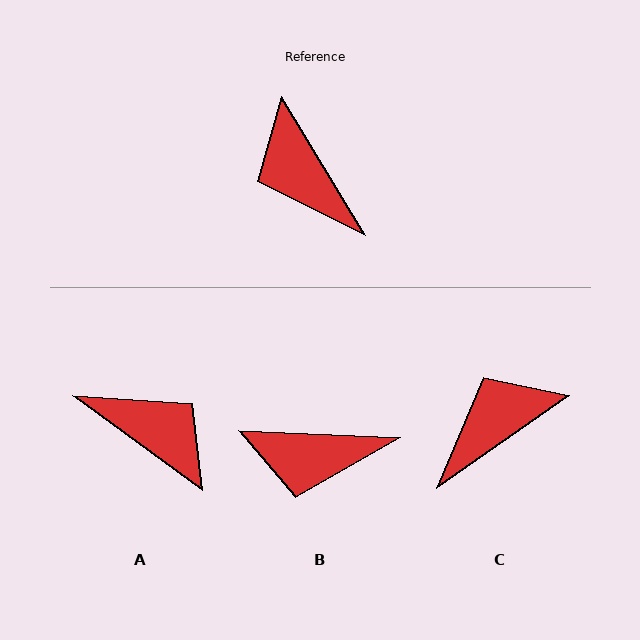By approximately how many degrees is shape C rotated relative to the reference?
Approximately 86 degrees clockwise.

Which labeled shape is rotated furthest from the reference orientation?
A, about 158 degrees away.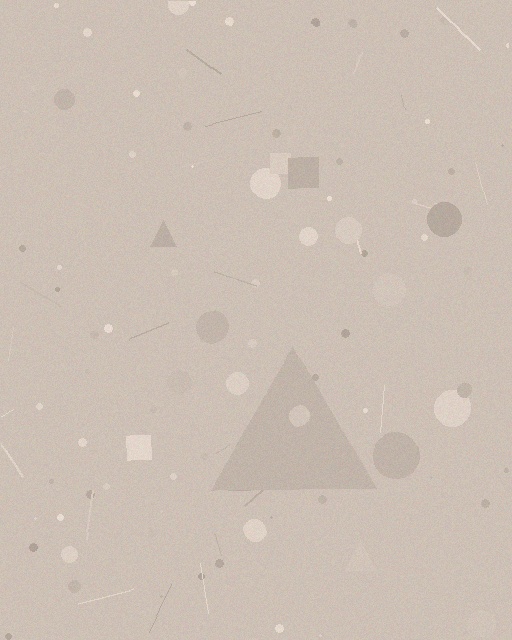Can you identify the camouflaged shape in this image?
The camouflaged shape is a triangle.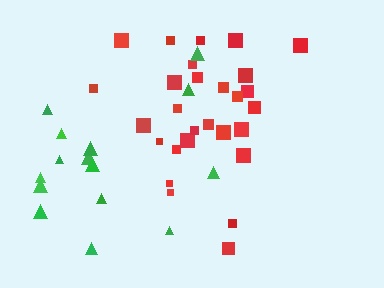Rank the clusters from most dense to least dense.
red, green.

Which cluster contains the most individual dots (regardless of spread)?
Red (28).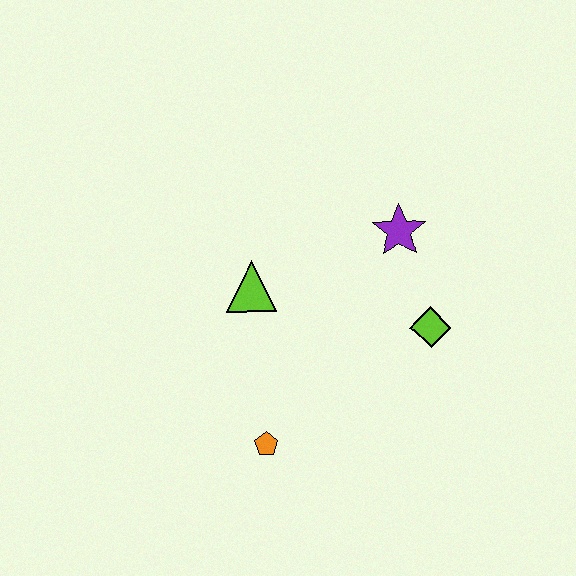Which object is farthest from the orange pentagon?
The purple star is farthest from the orange pentagon.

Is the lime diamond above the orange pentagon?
Yes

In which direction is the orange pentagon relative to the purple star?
The orange pentagon is below the purple star.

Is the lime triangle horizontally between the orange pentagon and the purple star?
No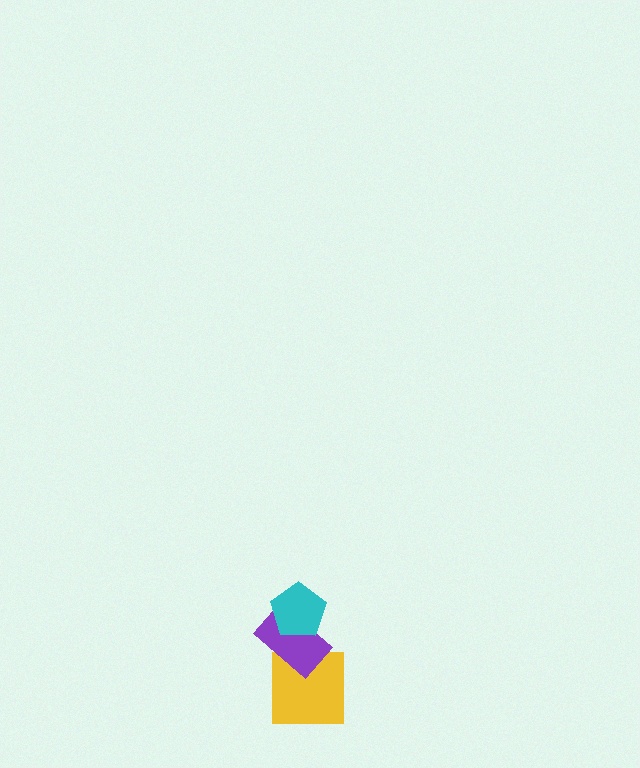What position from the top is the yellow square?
The yellow square is 3rd from the top.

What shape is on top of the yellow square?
The purple rectangle is on top of the yellow square.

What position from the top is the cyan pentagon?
The cyan pentagon is 1st from the top.